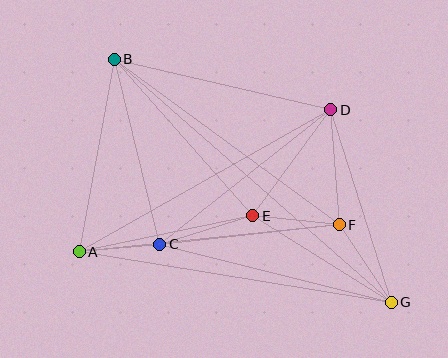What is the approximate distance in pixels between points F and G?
The distance between F and G is approximately 93 pixels.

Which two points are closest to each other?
Points A and C are closest to each other.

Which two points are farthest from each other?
Points B and G are farthest from each other.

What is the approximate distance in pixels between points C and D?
The distance between C and D is approximately 217 pixels.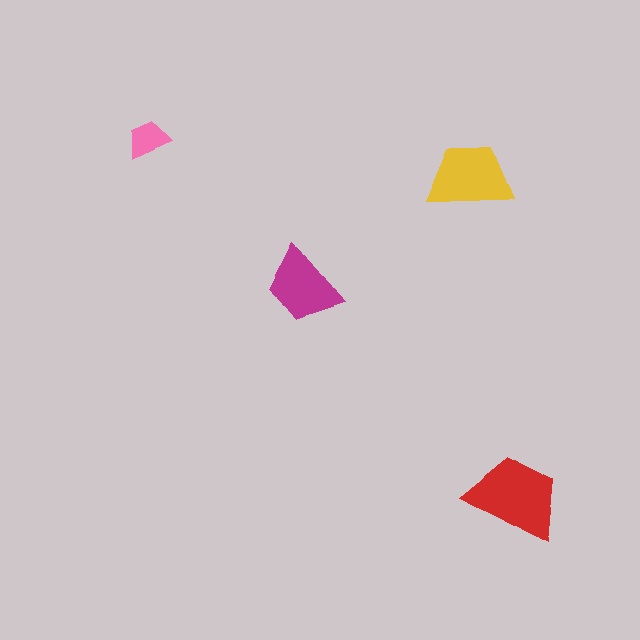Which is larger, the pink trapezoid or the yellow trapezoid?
The yellow one.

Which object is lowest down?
The red trapezoid is bottommost.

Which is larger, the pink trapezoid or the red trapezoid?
The red one.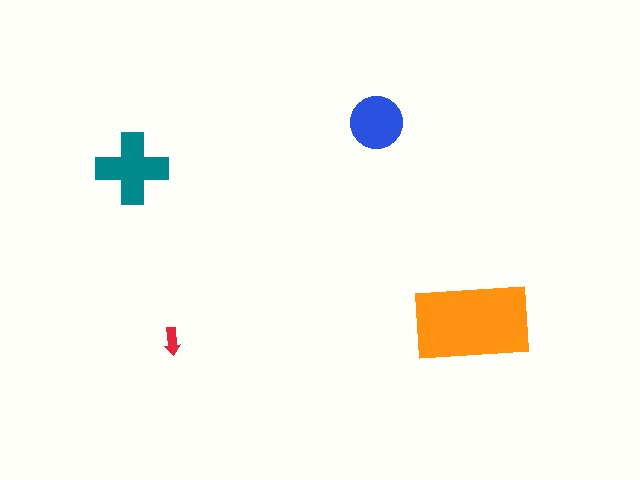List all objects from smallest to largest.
The red arrow, the blue circle, the teal cross, the orange rectangle.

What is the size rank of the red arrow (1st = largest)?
4th.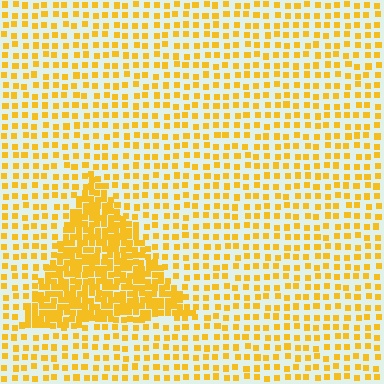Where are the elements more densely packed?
The elements are more densely packed inside the triangle boundary.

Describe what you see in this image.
The image contains small yellow elements arranged at two different densities. A triangle-shaped region is visible where the elements are more densely packed than the surrounding area.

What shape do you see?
I see a triangle.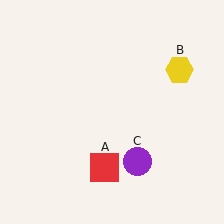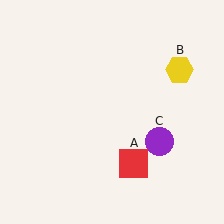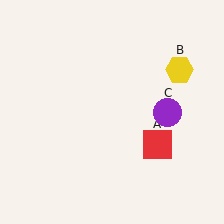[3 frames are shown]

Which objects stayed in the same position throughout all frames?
Yellow hexagon (object B) remained stationary.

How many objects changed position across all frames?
2 objects changed position: red square (object A), purple circle (object C).